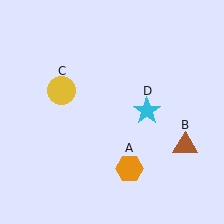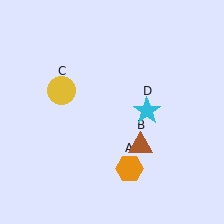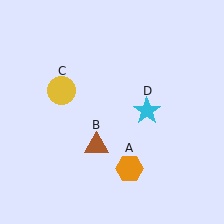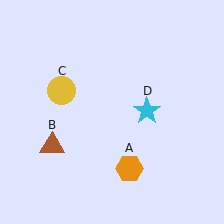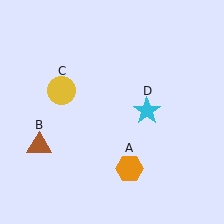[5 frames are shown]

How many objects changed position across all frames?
1 object changed position: brown triangle (object B).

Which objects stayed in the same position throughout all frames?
Orange hexagon (object A) and yellow circle (object C) and cyan star (object D) remained stationary.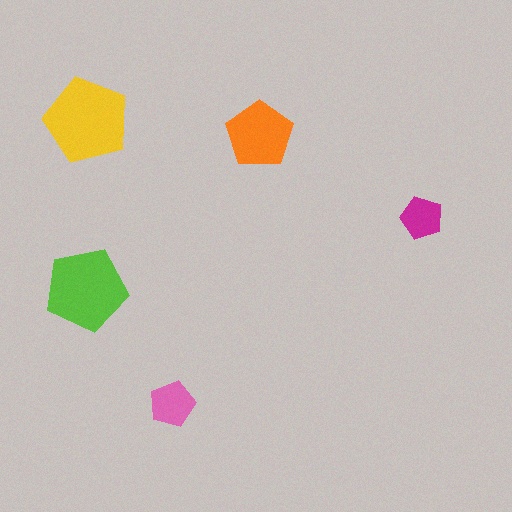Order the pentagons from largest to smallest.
the yellow one, the lime one, the orange one, the pink one, the magenta one.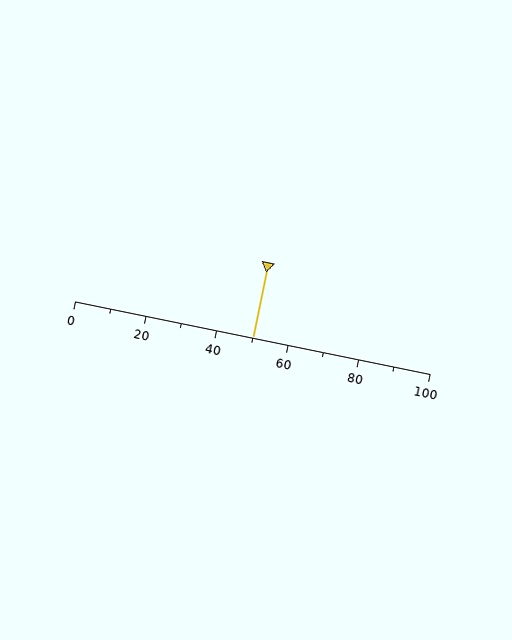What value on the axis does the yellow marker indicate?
The marker indicates approximately 50.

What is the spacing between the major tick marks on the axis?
The major ticks are spaced 20 apart.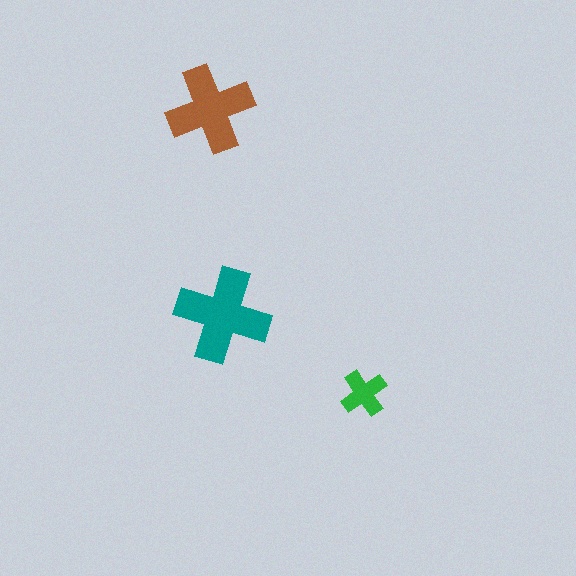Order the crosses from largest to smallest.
the teal one, the brown one, the green one.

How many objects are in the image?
There are 3 objects in the image.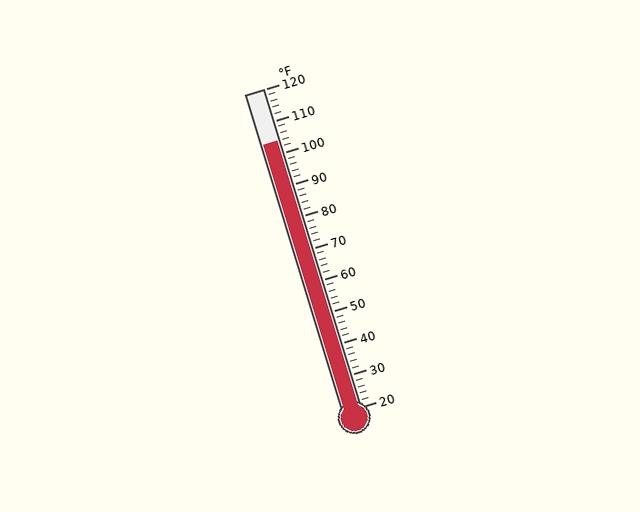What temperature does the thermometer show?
The thermometer shows approximately 104°F.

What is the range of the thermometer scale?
The thermometer scale ranges from 20°F to 120°F.